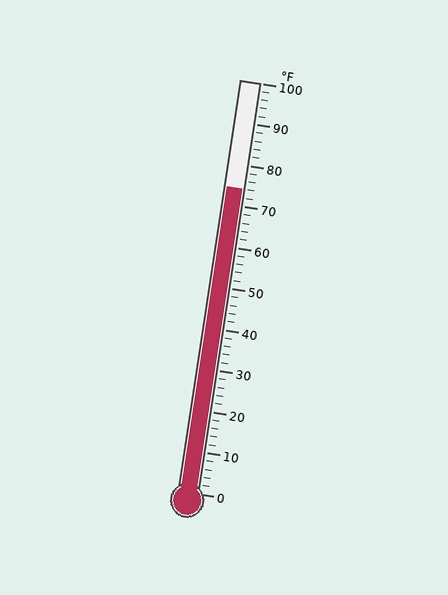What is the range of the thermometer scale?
The thermometer scale ranges from 0°F to 100°F.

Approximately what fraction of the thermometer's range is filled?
The thermometer is filled to approximately 75% of its range.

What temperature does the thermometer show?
The thermometer shows approximately 74°F.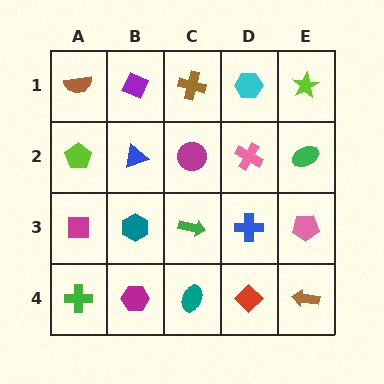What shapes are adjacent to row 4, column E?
A pink pentagon (row 3, column E), a red diamond (row 4, column D).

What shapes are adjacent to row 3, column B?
A blue triangle (row 2, column B), a magenta hexagon (row 4, column B), a magenta square (row 3, column A), a green arrow (row 3, column C).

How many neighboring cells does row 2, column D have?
4.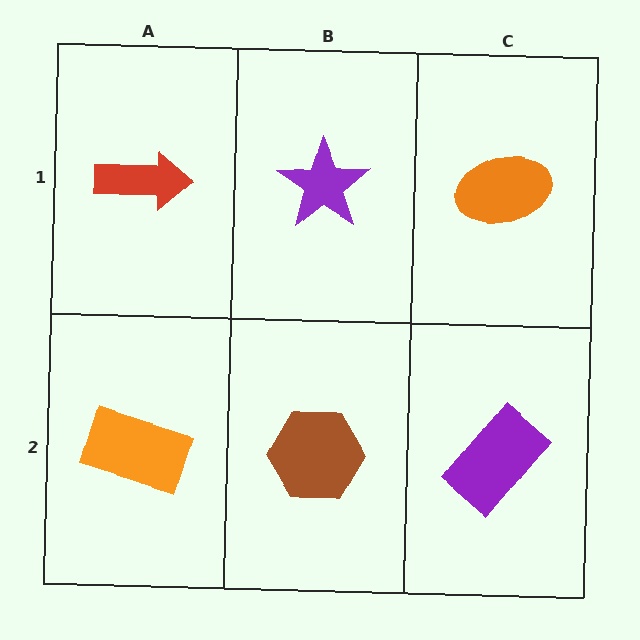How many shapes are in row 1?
3 shapes.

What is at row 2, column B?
A brown hexagon.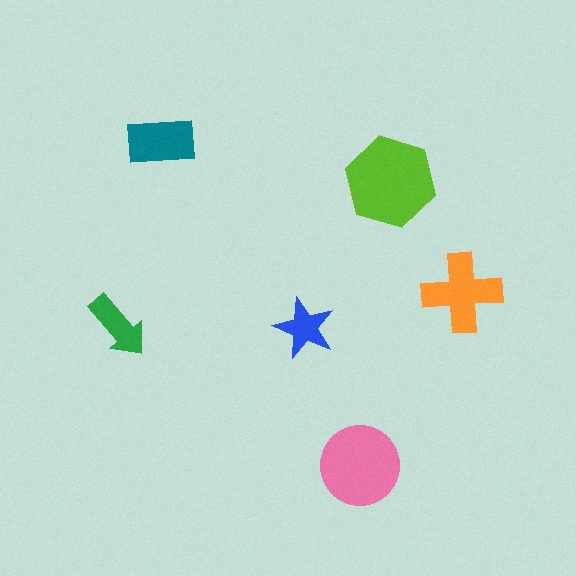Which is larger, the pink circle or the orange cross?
The pink circle.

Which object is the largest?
The lime hexagon.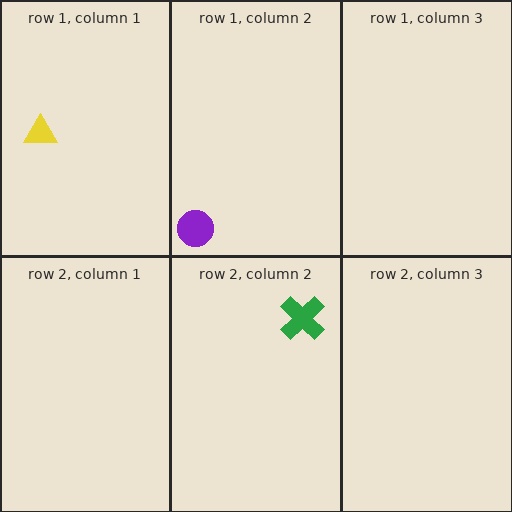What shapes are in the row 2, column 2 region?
The green cross.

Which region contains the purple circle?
The row 1, column 2 region.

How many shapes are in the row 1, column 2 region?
1.